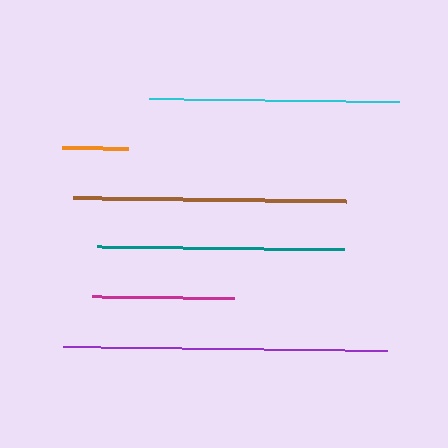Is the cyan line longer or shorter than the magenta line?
The cyan line is longer than the magenta line.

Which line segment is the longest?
The purple line is the longest at approximately 324 pixels.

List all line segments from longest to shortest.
From longest to shortest: purple, brown, cyan, teal, magenta, orange.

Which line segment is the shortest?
The orange line is the shortest at approximately 66 pixels.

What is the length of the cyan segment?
The cyan segment is approximately 250 pixels long.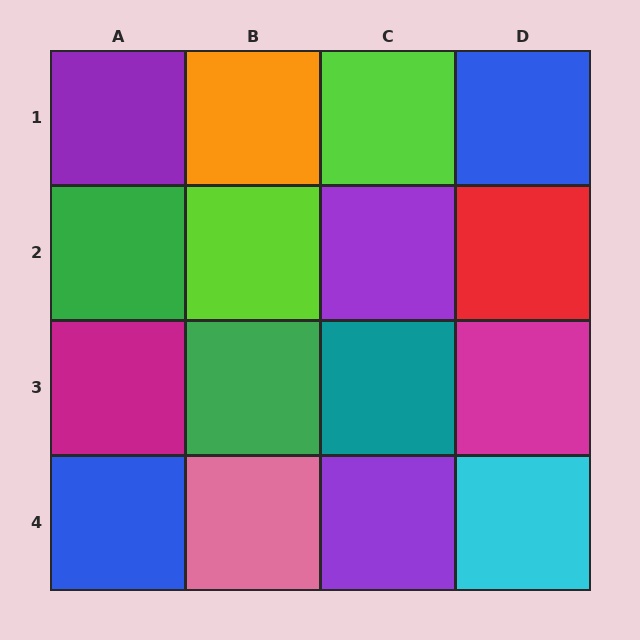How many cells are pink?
1 cell is pink.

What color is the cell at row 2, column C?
Purple.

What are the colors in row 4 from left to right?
Blue, pink, purple, cyan.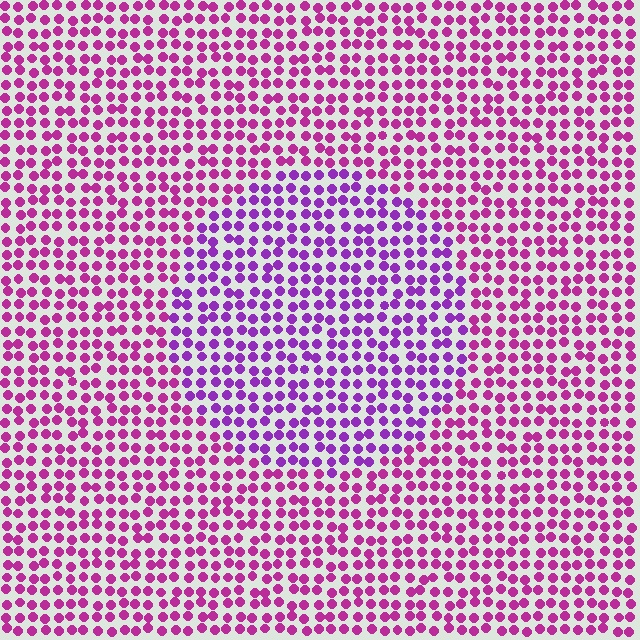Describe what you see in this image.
The image is filled with small magenta elements in a uniform arrangement. A circle-shaped region is visible where the elements are tinted to a slightly different hue, forming a subtle color boundary.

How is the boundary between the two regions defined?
The boundary is defined purely by a slight shift in hue (about 31 degrees). Spacing, size, and orientation are identical on both sides.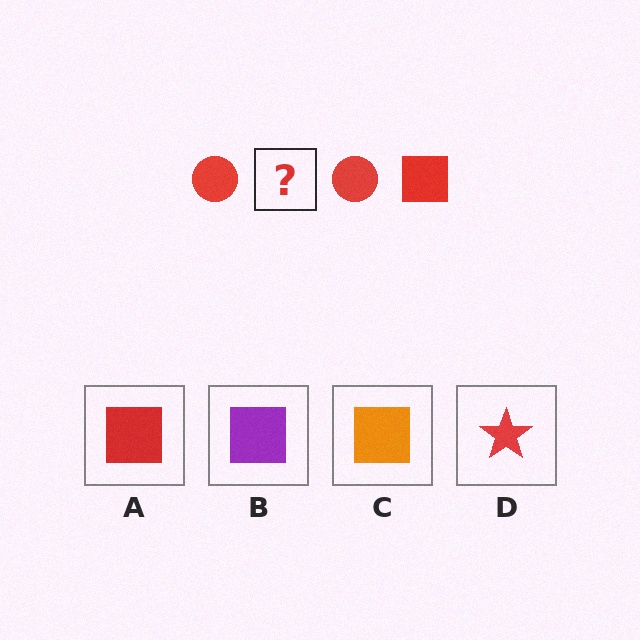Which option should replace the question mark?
Option A.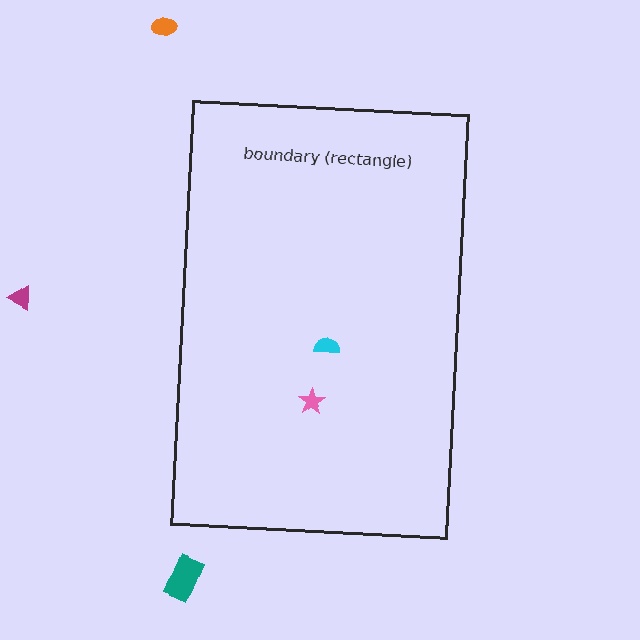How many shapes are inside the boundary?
2 inside, 3 outside.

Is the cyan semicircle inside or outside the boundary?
Inside.